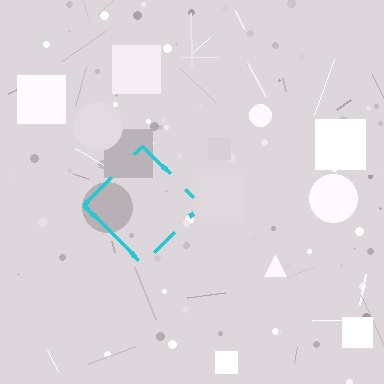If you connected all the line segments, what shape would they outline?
They would outline a diamond.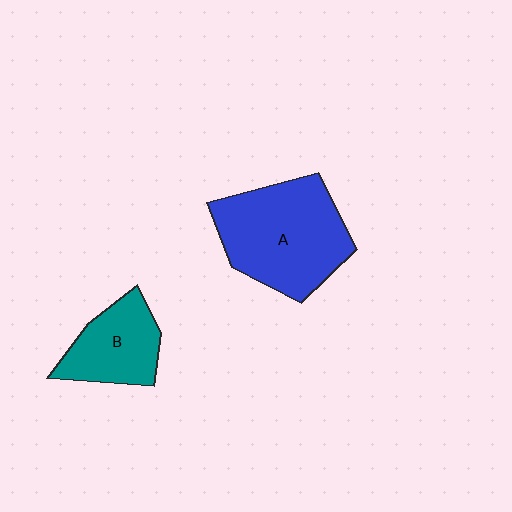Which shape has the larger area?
Shape A (blue).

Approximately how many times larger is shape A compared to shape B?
Approximately 1.8 times.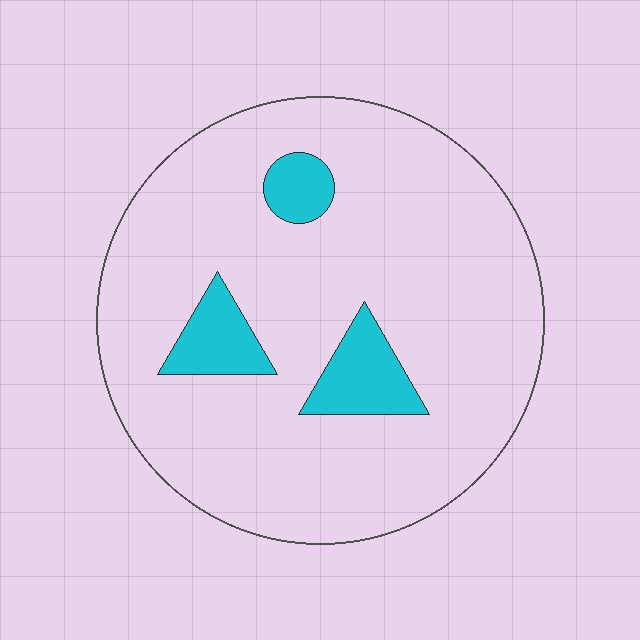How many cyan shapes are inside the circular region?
3.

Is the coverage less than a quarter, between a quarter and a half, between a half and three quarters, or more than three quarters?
Less than a quarter.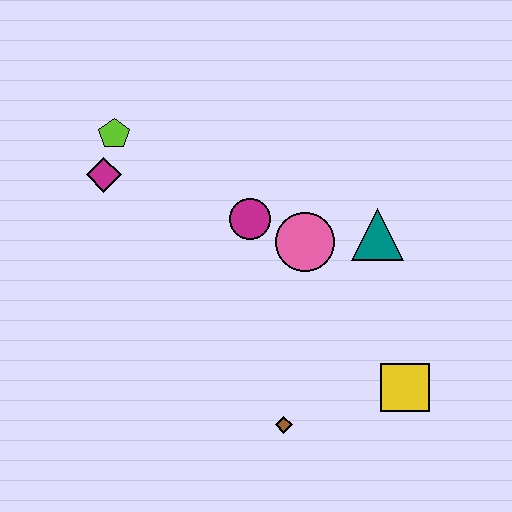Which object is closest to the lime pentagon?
The magenta diamond is closest to the lime pentagon.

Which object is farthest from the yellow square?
The lime pentagon is farthest from the yellow square.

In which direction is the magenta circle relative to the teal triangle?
The magenta circle is to the left of the teal triangle.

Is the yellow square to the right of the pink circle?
Yes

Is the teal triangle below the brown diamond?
No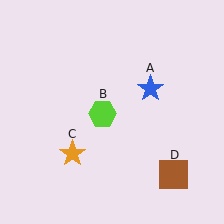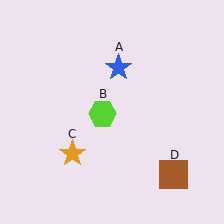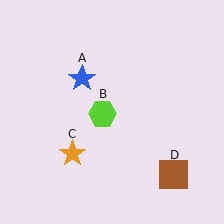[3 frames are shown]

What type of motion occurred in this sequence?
The blue star (object A) rotated counterclockwise around the center of the scene.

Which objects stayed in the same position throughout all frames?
Lime hexagon (object B) and orange star (object C) and brown square (object D) remained stationary.